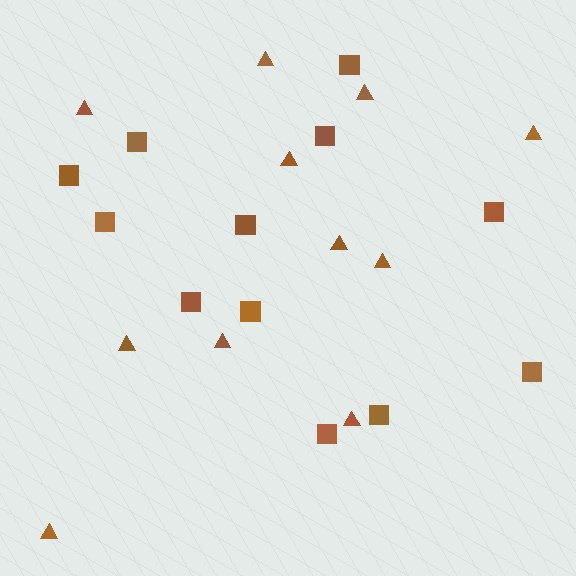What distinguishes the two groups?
There are 2 groups: one group of squares (12) and one group of triangles (11).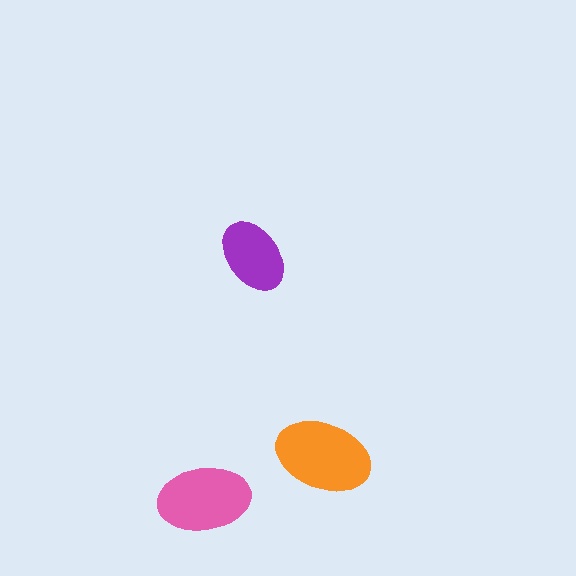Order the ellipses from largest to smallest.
the orange one, the pink one, the purple one.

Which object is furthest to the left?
The pink ellipse is leftmost.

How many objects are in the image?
There are 3 objects in the image.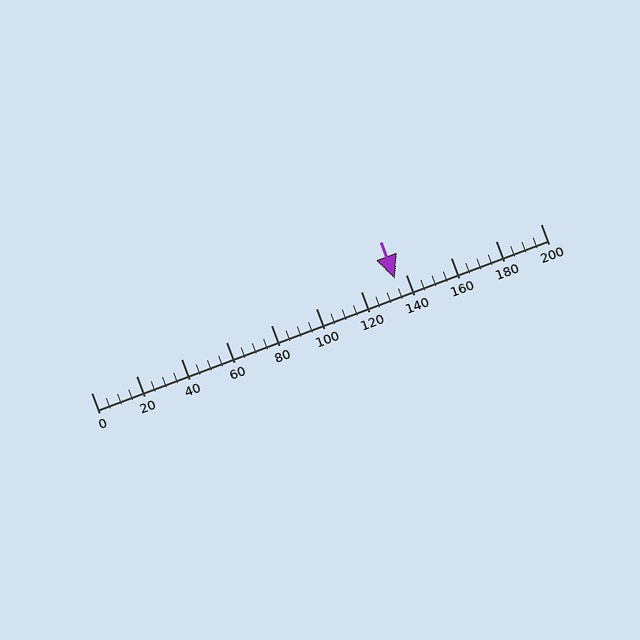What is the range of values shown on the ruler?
The ruler shows values from 0 to 200.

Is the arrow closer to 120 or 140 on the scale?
The arrow is closer to 140.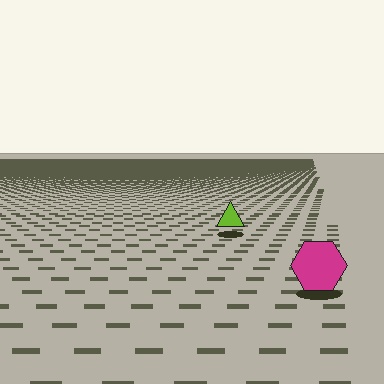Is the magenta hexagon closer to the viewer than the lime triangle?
Yes. The magenta hexagon is closer — you can tell from the texture gradient: the ground texture is coarser near it.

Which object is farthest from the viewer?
The lime triangle is farthest from the viewer. It appears smaller and the ground texture around it is denser.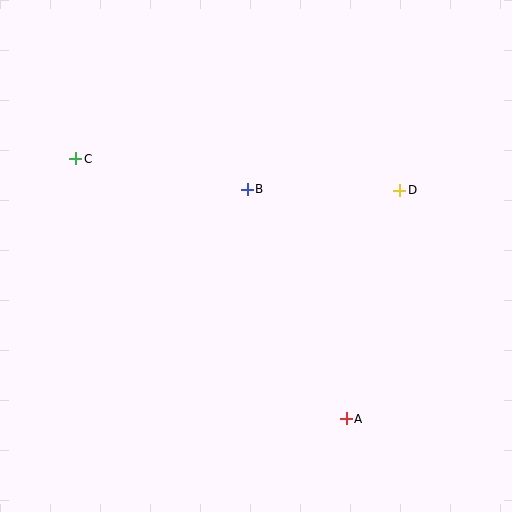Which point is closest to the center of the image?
Point B at (247, 189) is closest to the center.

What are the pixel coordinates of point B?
Point B is at (247, 189).